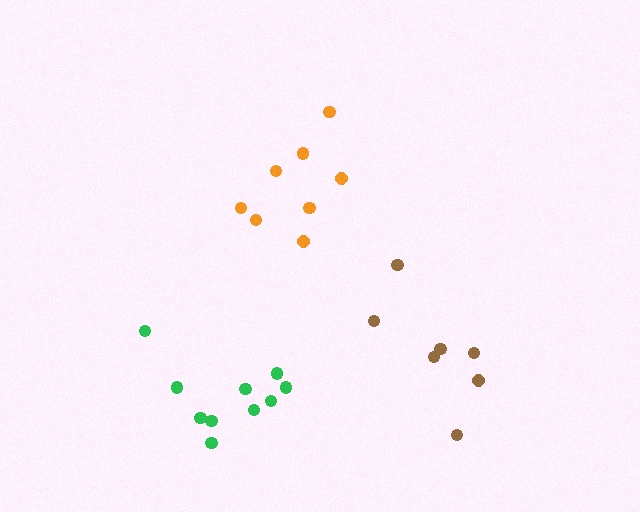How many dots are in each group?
Group 1: 10 dots, Group 2: 8 dots, Group 3: 7 dots (25 total).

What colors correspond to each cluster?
The clusters are colored: green, orange, brown.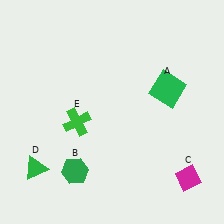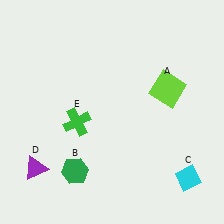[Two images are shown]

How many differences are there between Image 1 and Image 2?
There are 3 differences between the two images.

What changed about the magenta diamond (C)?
In Image 1, C is magenta. In Image 2, it changed to cyan.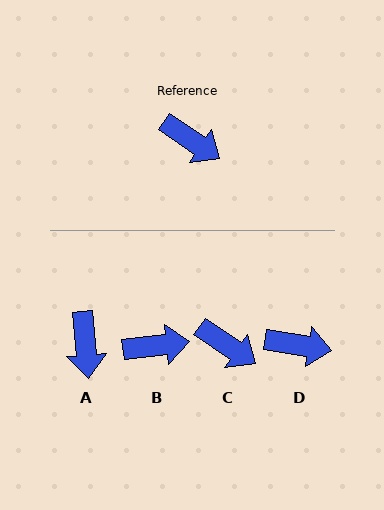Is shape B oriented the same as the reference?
No, it is off by about 40 degrees.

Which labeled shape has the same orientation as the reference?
C.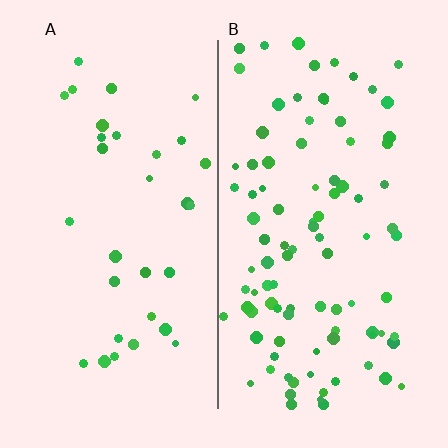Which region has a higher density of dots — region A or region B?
B (the right).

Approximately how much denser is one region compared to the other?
Approximately 3.0× — region B over region A.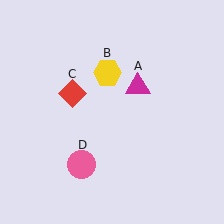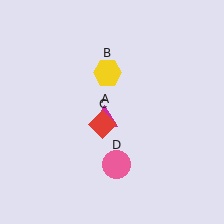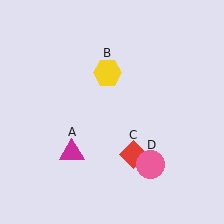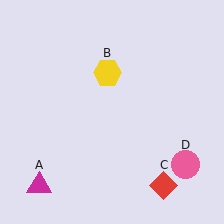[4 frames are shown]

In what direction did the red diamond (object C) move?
The red diamond (object C) moved down and to the right.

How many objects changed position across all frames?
3 objects changed position: magenta triangle (object A), red diamond (object C), pink circle (object D).